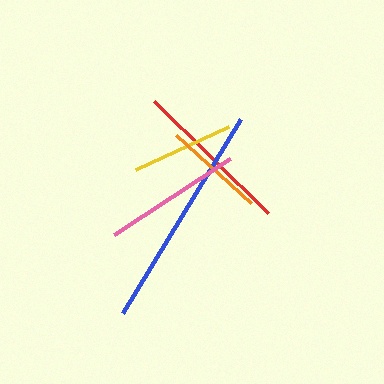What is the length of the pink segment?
The pink segment is approximately 138 pixels long.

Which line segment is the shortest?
The orange line is the shortest at approximately 101 pixels.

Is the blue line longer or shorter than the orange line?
The blue line is longer than the orange line.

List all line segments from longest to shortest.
From longest to shortest: blue, red, pink, yellow, orange.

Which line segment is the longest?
The blue line is the longest at approximately 227 pixels.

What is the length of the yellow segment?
The yellow segment is approximately 102 pixels long.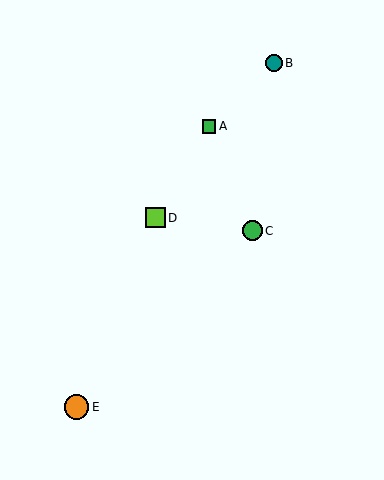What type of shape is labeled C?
Shape C is a green circle.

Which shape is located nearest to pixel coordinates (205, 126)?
The green square (labeled A) at (209, 126) is nearest to that location.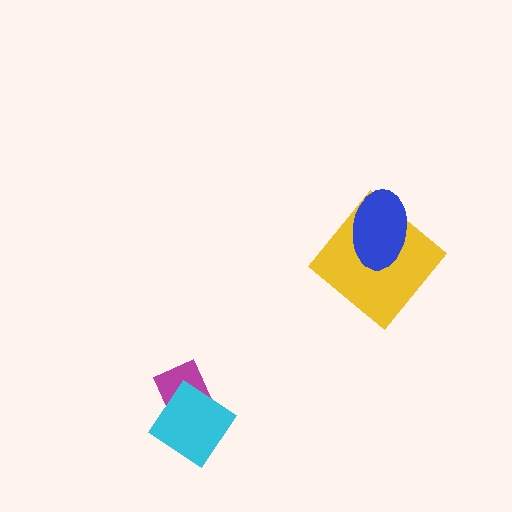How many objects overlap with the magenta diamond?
1 object overlaps with the magenta diamond.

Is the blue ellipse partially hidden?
No, no other shape covers it.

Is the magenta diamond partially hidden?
Yes, it is partially covered by another shape.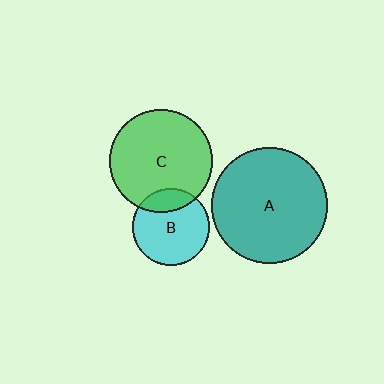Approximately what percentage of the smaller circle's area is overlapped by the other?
Approximately 20%.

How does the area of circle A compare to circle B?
Approximately 2.3 times.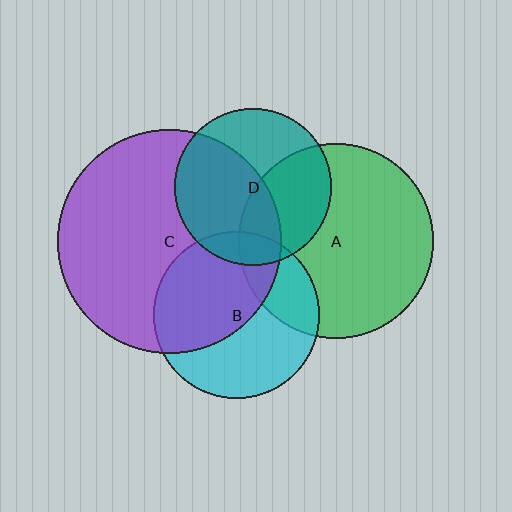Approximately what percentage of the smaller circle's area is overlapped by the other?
Approximately 10%.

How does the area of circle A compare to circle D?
Approximately 1.5 times.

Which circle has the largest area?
Circle C (purple).